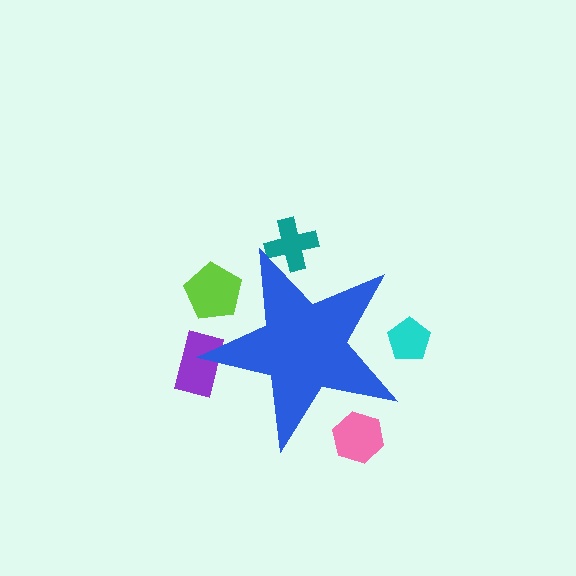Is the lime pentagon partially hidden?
Yes, the lime pentagon is partially hidden behind the blue star.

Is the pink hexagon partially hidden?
Yes, the pink hexagon is partially hidden behind the blue star.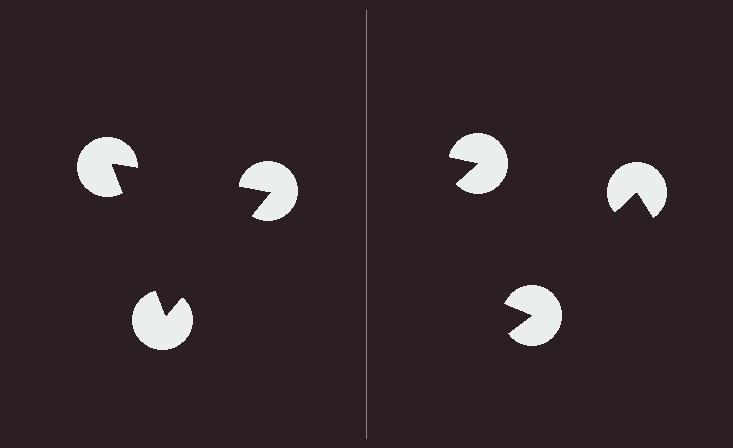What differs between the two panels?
The pac-man discs are positioned identically on both sides; only the wedge orientations differ. On the left they align to a triangle; on the right they are misaligned.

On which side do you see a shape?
An illusory triangle appears on the left side. On the right side the wedge cuts are rotated, so no coherent shape forms.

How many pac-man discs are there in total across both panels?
6 — 3 on each side.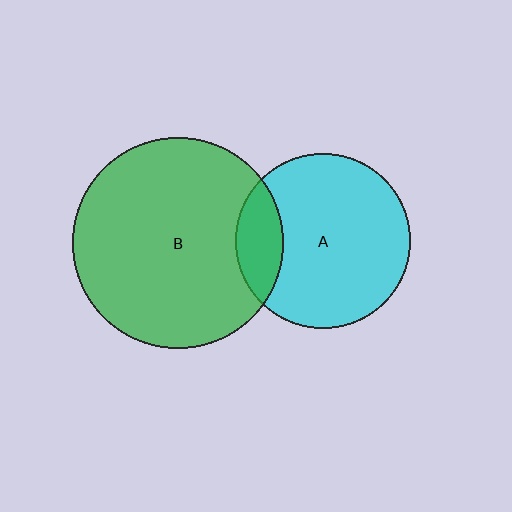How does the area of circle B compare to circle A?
Approximately 1.5 times.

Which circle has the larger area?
Circle B (green).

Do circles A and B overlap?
Yes.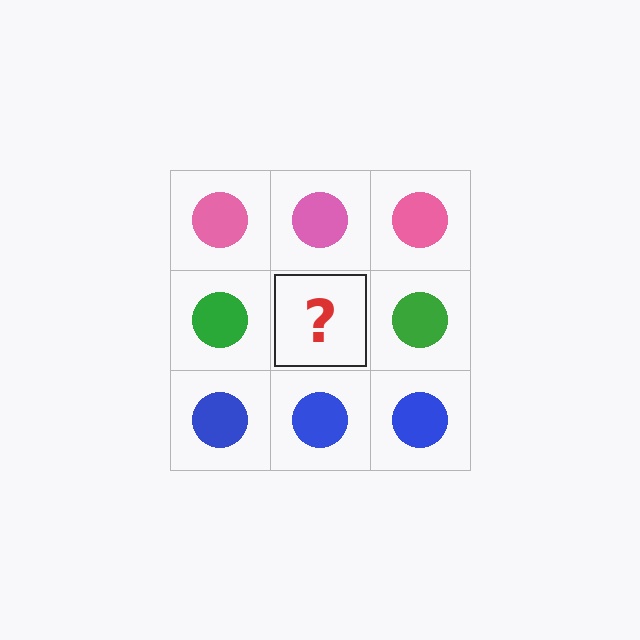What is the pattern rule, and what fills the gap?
The rule is that each row has a consistent color. The gap should be filled with a green circle.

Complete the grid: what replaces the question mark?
The question mark should be replaced with a green circle.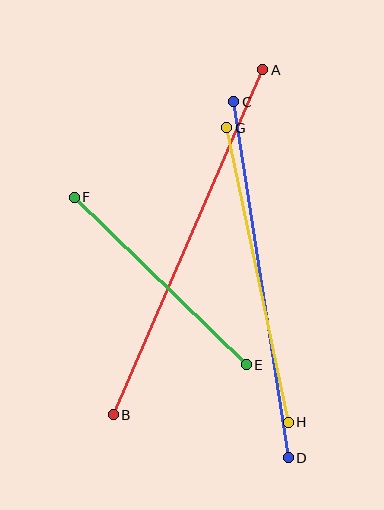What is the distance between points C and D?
The distance is approximately 360 pixels.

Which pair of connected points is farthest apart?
Points A and B are farthest apart.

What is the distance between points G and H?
The distance is approximately 301 pixels.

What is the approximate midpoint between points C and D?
The midpoint is at approximately (261, 280) pixels.